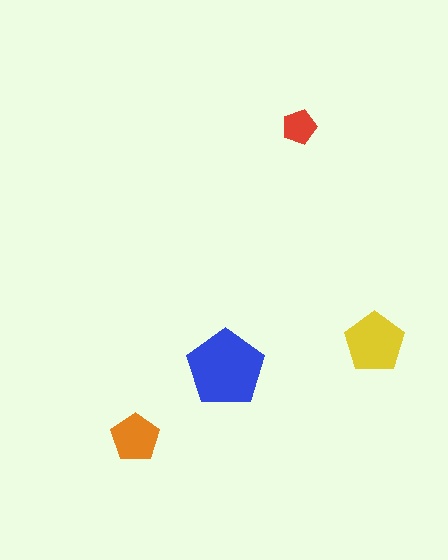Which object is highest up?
The red pentagon is topmost.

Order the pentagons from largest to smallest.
the blue one, the yellow one, the orange one, the red one.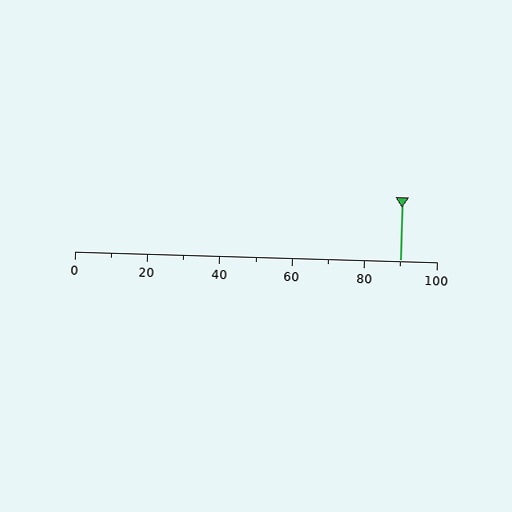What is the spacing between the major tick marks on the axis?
The major ticks are spaced 20 apart.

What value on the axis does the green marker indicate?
The marker indicates approximately 90.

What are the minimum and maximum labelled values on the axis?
The axis runs from 0 to 100.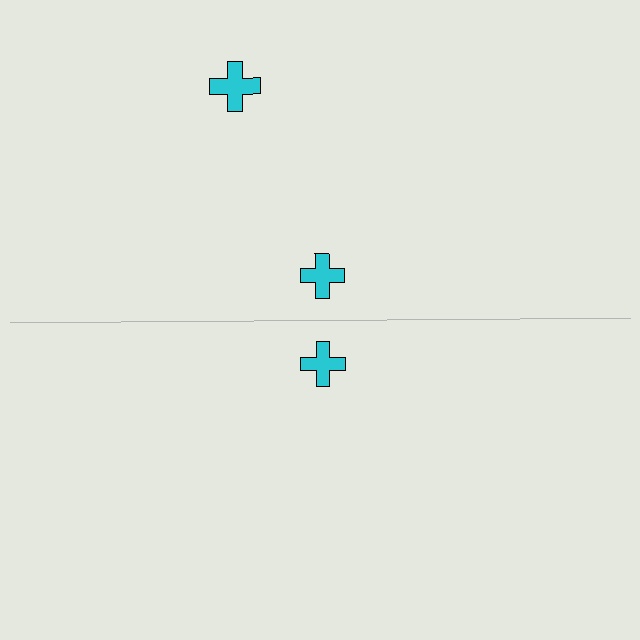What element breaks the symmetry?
A cyan cross is missing from the bottom side.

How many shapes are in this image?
There are 3 shapes in this image.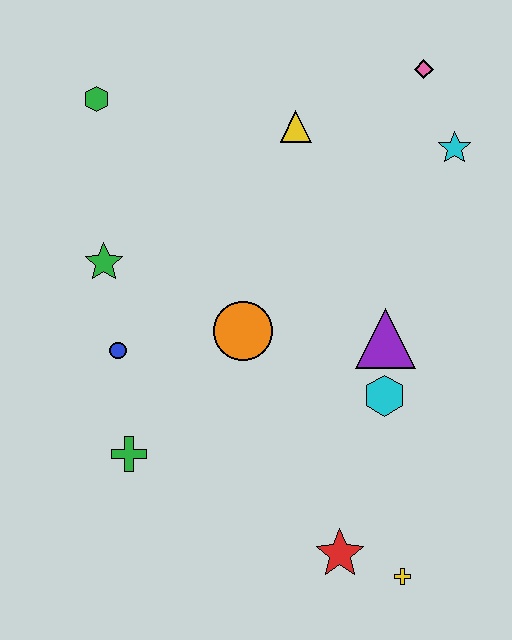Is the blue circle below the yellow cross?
No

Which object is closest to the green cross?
The blue circle is closest to the green cross.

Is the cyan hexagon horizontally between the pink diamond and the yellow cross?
No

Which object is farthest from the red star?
The green hexagon is farthest from the red star.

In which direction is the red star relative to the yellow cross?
The red star is to the left of the yellow cross.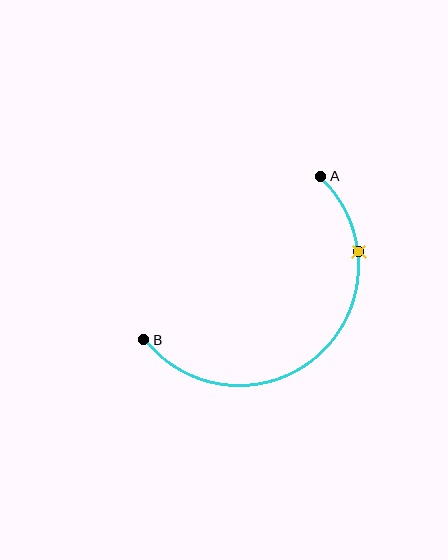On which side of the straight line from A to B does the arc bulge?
The arc bulges below and to the right of the straight line connecting A and B.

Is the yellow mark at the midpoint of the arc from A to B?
No. The yellow mark lies on the arc but is closer to endpoint A. The arc midpoint would be at the point on the curve equidistant along the arc from both A and B.